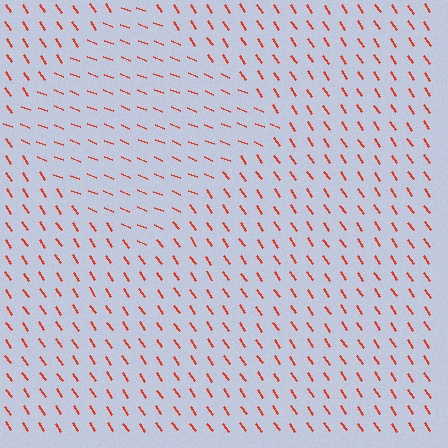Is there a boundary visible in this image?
Yes, there is a texture boundary formed by a change in line orientation.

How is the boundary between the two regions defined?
The boundary is defined purely by a change in line orientation (approximately 33 degrees difference). All lines are the same color and thickness.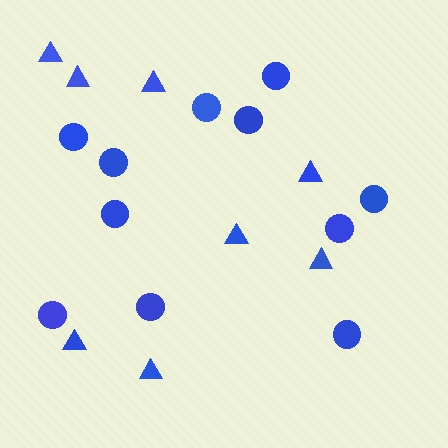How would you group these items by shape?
There are 2 groups: one group of circles (11) and one group of triangles (8).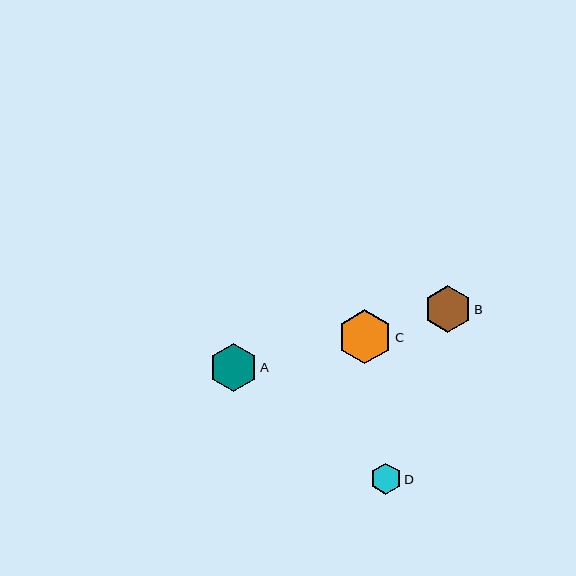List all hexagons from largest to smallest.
From largest to smallest: C, A, B, D.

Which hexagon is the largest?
Hexagon C is the largest with a size of approximately 54 pixels.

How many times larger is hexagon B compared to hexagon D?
Hexagon B is approximately 1.5 times the size of hexagon D.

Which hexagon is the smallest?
Hexagon D is the smallest with a size of approximately 31 pixels.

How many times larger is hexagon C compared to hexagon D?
Hexagon C is approximately 1.8 times the size of hexagon D.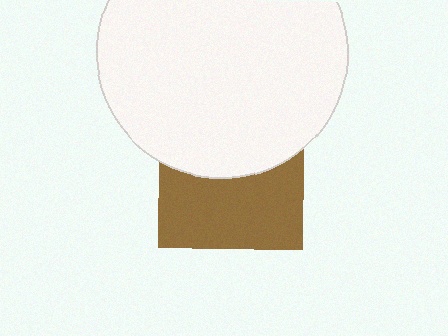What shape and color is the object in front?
The object in front is a white circle.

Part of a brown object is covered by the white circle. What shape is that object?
It is a square.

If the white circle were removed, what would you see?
You would see the complete brown square.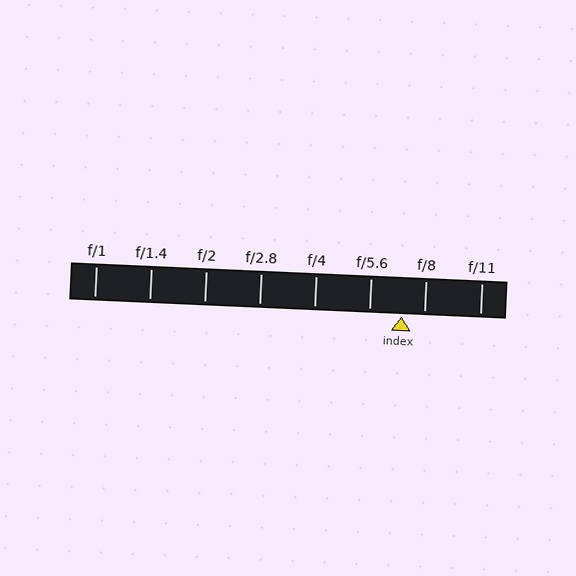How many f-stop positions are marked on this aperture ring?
There are 8 f-stop positions marked.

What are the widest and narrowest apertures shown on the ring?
The widest aperture shown is f/1 and the narrowest is f/11.